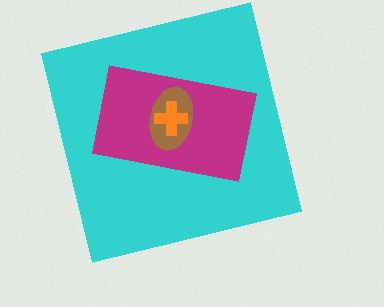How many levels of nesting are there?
4.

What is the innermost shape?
The orange cross.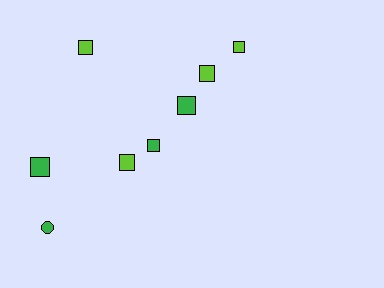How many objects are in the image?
There are 8 objects.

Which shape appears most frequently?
Square, with 7 objects.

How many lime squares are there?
There are 4 lime squares.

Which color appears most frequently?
Lime, with 4 objects.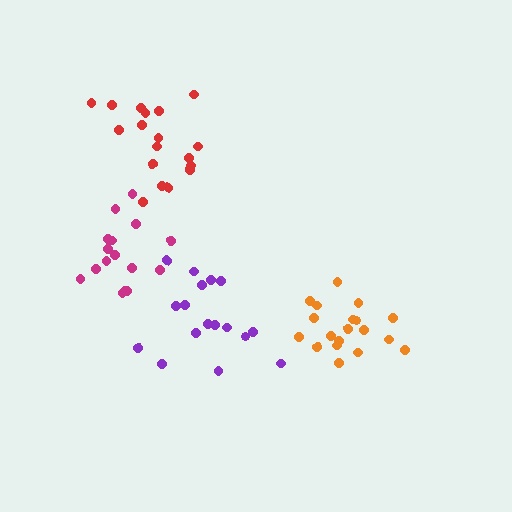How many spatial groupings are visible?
There are 4 spatial groupings.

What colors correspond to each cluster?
The clusters are colored: orange, purple, magenta, red.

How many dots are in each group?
Group 1: 19 dots, Group 2: 17 dots, Group 3: 16 dots, Group 4: 18 dots (70 total).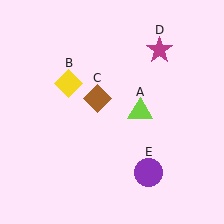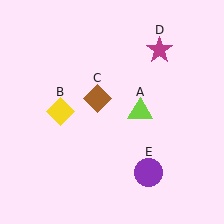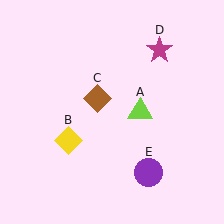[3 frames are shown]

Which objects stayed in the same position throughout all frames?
Lime triangle (object A) and brown diamond (object C) and magenta star (object D) and purple circle (object E) remained stationary.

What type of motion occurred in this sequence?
The yellow diamond (object B) rotated counterclockwise around the center of the scene.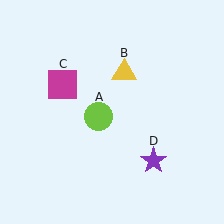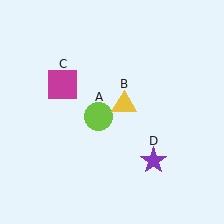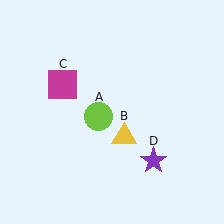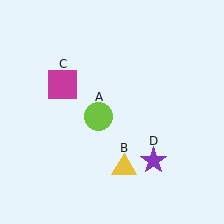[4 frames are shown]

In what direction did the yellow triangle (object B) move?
The yellow triangle (object B) moved down.